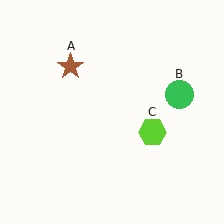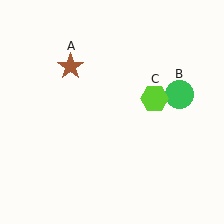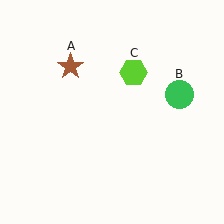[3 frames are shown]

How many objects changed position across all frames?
1 object changed position: lime hexagon (object C).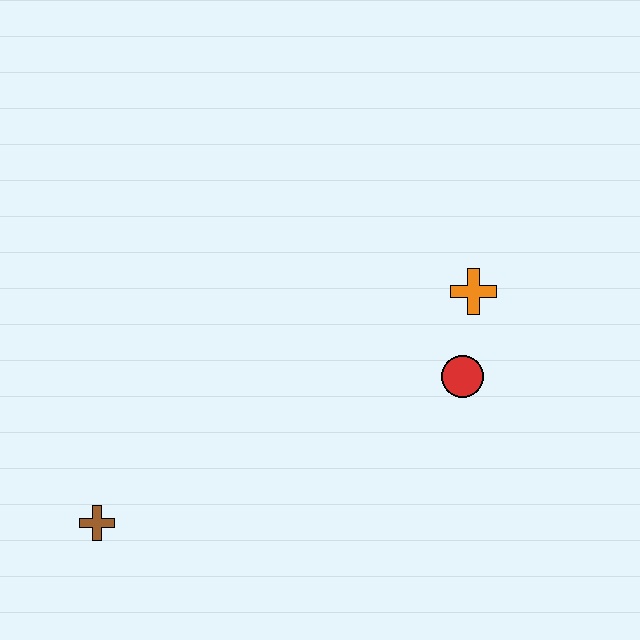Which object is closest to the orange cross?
The red circle is closest to the orange cross.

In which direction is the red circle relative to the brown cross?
The red circle is to the right of the brown cross.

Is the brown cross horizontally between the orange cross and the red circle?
No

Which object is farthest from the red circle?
The brown cross is farthest from the red circle.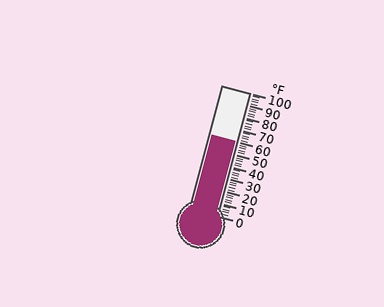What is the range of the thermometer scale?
The thermometer scale ranges from 0°F to 100°F.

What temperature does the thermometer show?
The thermometer shows approximately 60°F.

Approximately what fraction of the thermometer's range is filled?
The thermometer is filled to approximately 60% of its range.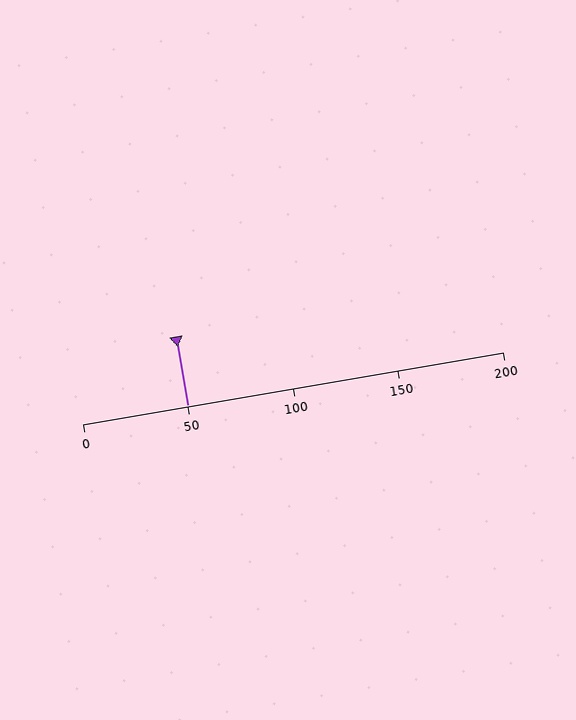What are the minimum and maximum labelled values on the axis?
The axis runs from 0 to 200.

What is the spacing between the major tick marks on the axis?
The major ticks are spaced 50 apart.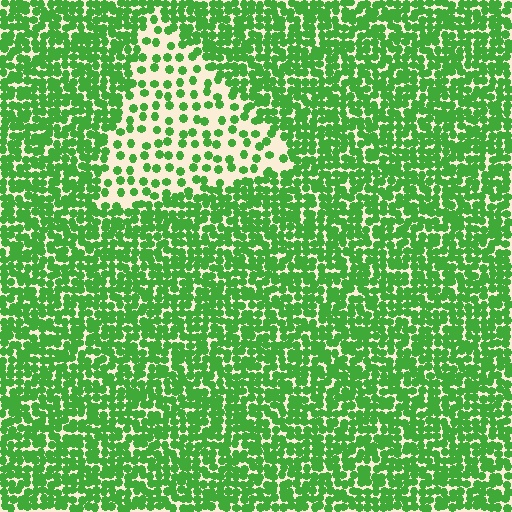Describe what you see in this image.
The image contains small green elements arranged at two different densities. A triangle-shaped region is visible where the elements are less densely packed than the surrounding area.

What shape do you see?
I see a triangle.